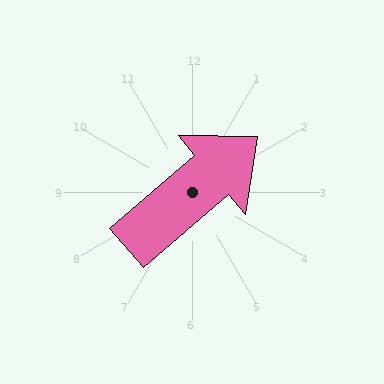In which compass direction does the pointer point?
Northeast.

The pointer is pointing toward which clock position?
Roughly 2 o'clock.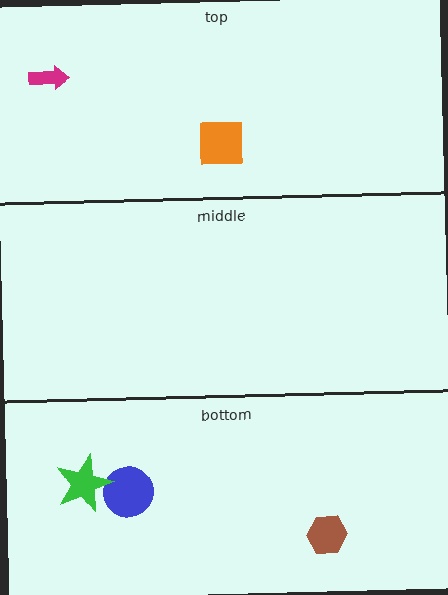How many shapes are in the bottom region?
3.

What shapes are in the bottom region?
The blue circle, the brown hexagon, the green star.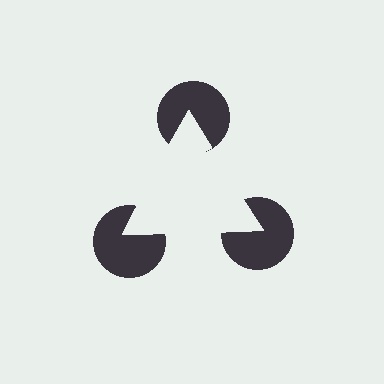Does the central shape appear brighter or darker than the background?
It typically appears slightly brighter than the background, even though no actual brightness change is drawn.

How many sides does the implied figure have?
3 sides.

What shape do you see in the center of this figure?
An illusory triangle — its edges are inferred from the aligned wedge cuts in the pac-man discs, not physically drawn.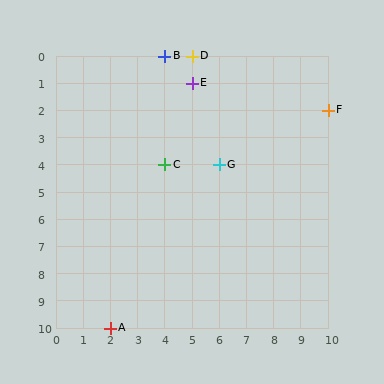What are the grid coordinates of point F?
Point F is at grid coordinates (10, 2).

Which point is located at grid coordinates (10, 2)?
Point F is at (10, 2).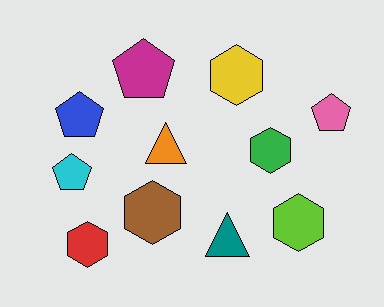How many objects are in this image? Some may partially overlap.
There are 11 objects.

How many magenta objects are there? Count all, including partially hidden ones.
There is 1 magenta object.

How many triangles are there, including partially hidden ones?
There are 2 triangles.